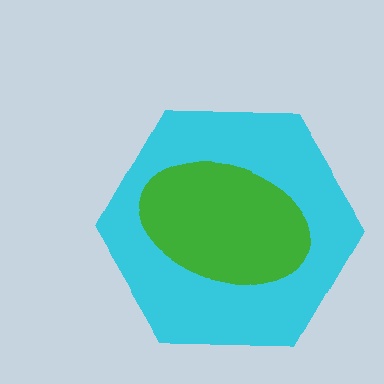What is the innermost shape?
The green ellipse.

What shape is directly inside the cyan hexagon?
The green ellipse.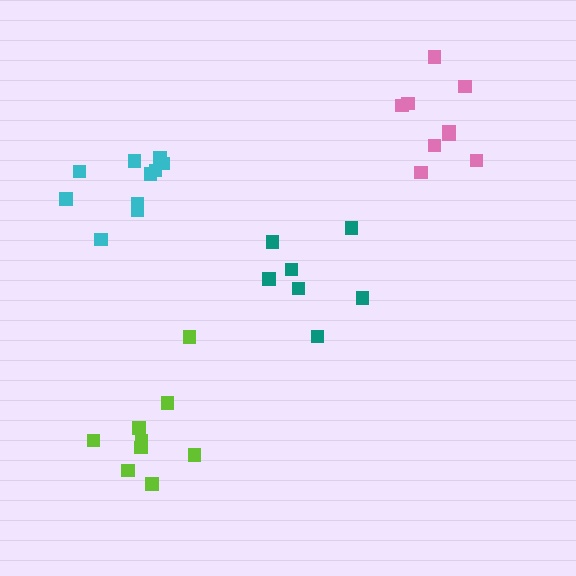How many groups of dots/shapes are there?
There are 4 groups.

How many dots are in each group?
Group 1: 7 dots, Group 2: 9 dots, Group 3: 10 dots, Group 4: 9 dots (35 total).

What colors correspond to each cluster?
The clusters are colored: teal, lime, cyan, pink.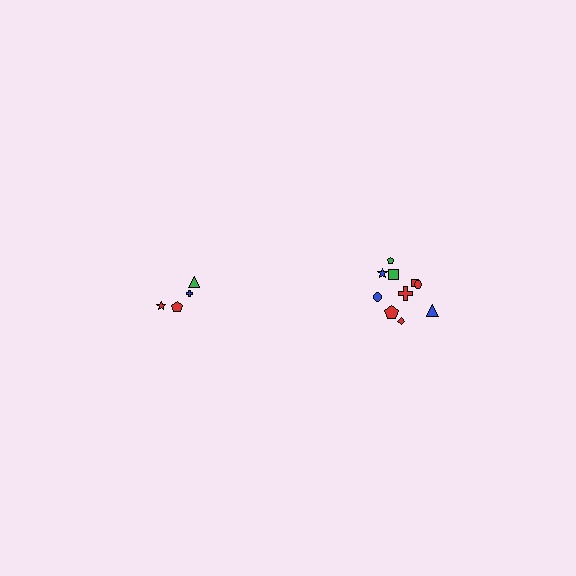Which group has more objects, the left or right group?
The right group.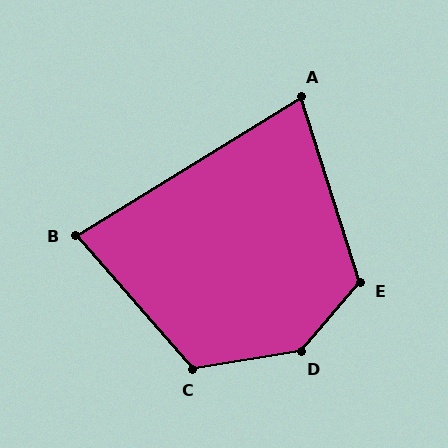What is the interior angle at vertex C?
Approximately 122 degrees (obtuse).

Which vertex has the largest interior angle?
D, at approximately 141 degrees.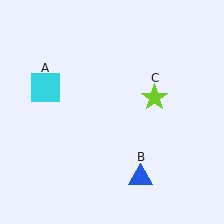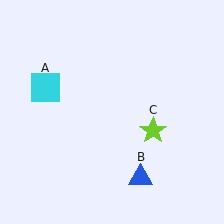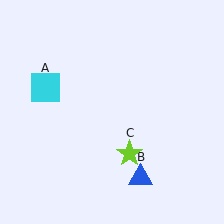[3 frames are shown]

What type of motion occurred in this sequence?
The lime star (object C) rotated clockwise around the center of the scene.